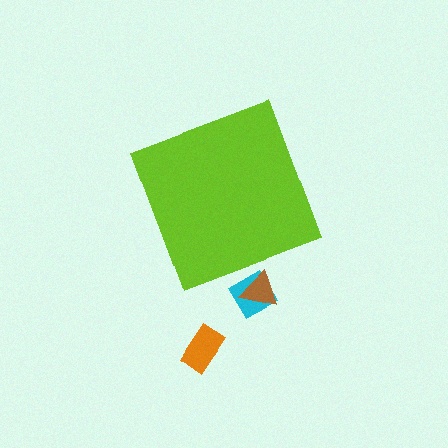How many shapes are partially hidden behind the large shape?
2 shapes are partially hidden.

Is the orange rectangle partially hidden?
No, the orange rectangle is fully visible.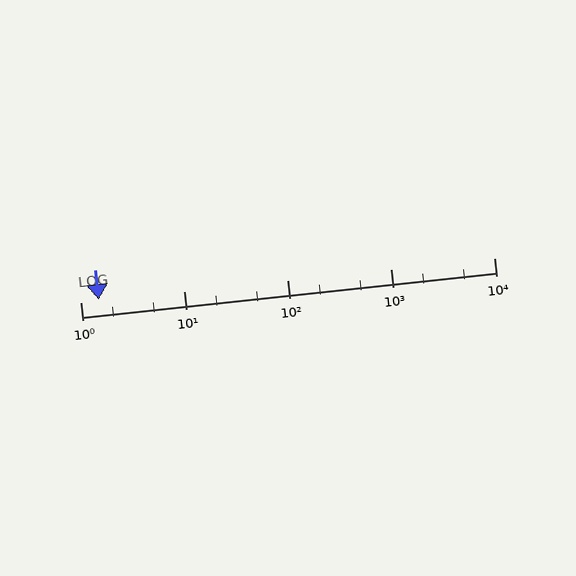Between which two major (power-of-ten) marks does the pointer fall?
The pointer is between 1 and 10.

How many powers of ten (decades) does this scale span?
The scale spans 4 decades, from 1 to 10000.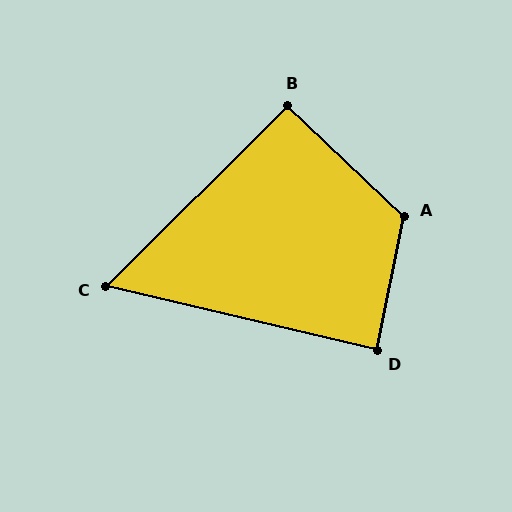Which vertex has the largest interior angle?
A, at approximately 122 degrees.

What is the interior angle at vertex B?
Approximately 92 degrees (approximately right).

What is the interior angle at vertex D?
Approximately 88 degrees (approximately right).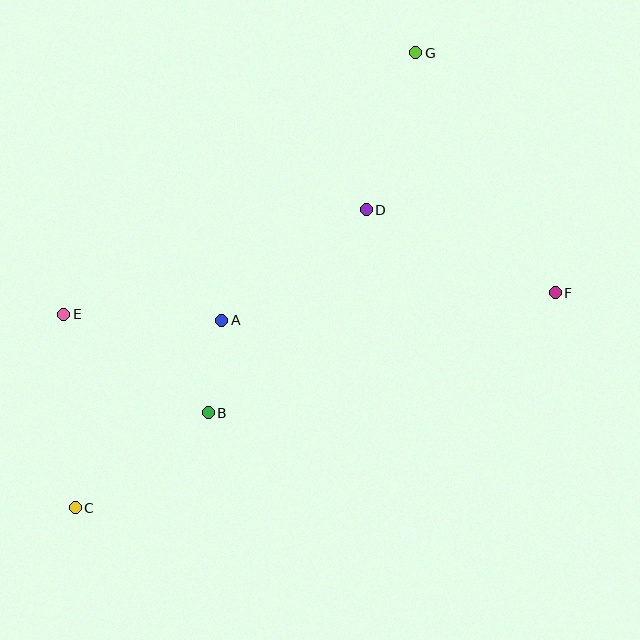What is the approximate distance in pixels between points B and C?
The distance between B and C is approximately 163 pixels.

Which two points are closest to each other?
Points A and B are closest to each other.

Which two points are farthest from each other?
Points C and G are farthest from each other.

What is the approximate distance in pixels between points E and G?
The distance between E and G is approximately 438 pixels.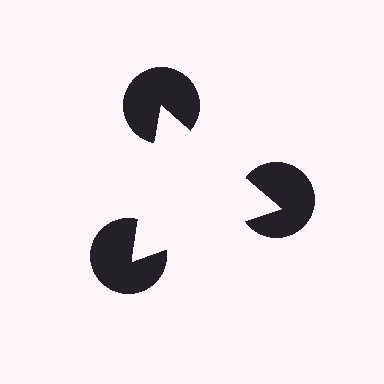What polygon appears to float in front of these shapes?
An illusory triangle — its edges are inferred from the aligned wedge cuts in the pac-man discs, not physically drawn.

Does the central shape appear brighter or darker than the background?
It typically appears slightly brighter than the background, even though no actual brightness change is drawn.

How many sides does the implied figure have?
3 sides.